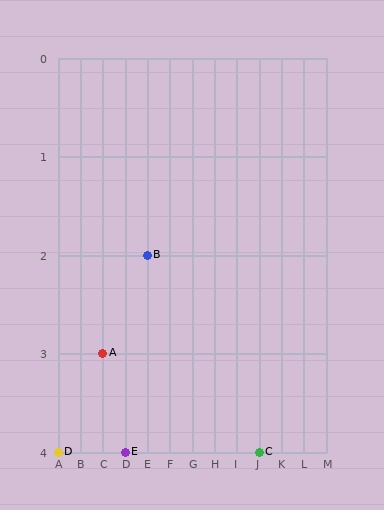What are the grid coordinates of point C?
Point C is at grid coordinates (J, 4).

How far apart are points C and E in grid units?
Points C and E are 6 columns apart.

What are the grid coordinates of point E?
Point E is at grid coordinates (D, 4).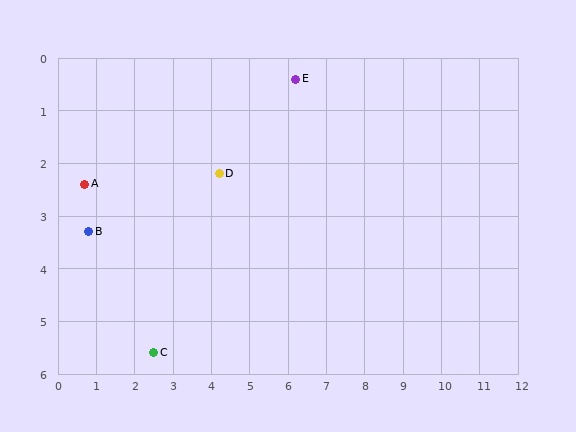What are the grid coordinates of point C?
Point C is at approximately (2.5, 5.6).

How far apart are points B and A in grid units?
Points B and A are about 0.9 grid units apart.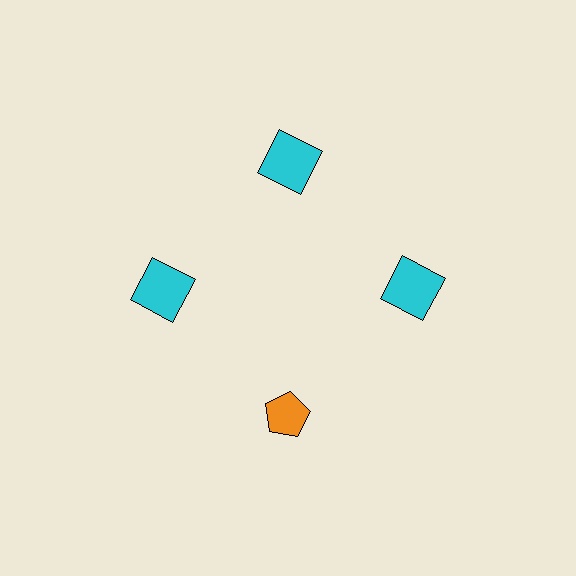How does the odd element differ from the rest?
It differs in both color (orange instead of cyan) and shape (pentagon instead of square).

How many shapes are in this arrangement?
There are 4 shapes arranged in a ring pattern.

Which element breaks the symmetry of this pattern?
The orange pentagon at roughly the 6 o'clock position breaks the symmetry. All other shapes are cyan squares.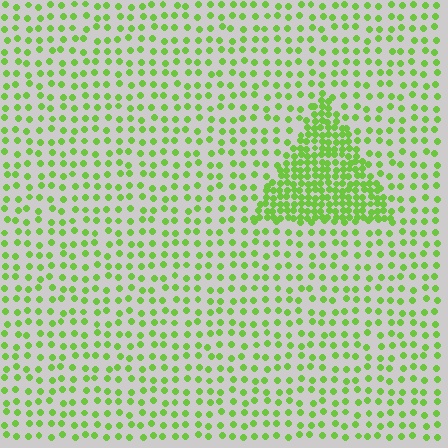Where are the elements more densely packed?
The elements are more densely packed inside the triangle boundary.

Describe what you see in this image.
The image contains small lime elements arranged at two different densities. A triangle-shaped region is visible where the elements are more densely packed than the surrounding area.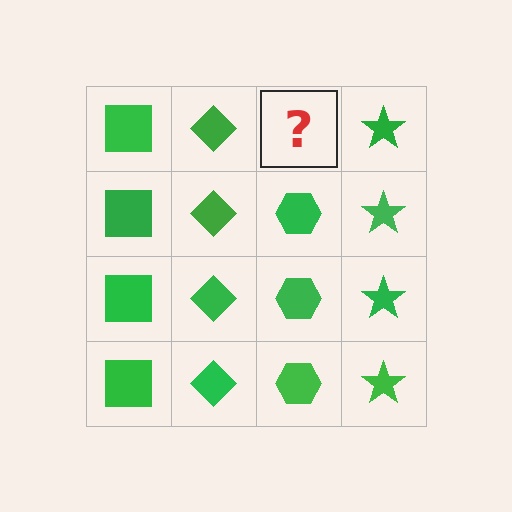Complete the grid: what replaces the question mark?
The question mark should be replaced with a green hexagon.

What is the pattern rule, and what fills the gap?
The rule is that each column has a consistent shape. The gap should be filled with a green hexagon.